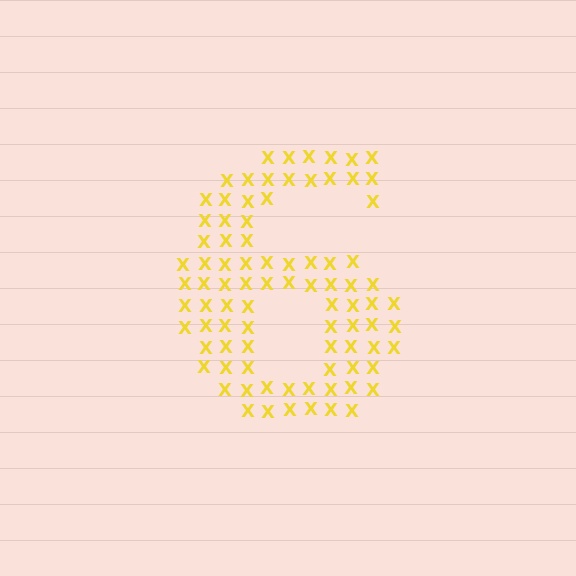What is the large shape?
The large shape is the digit 6.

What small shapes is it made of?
It is made of small letter X's.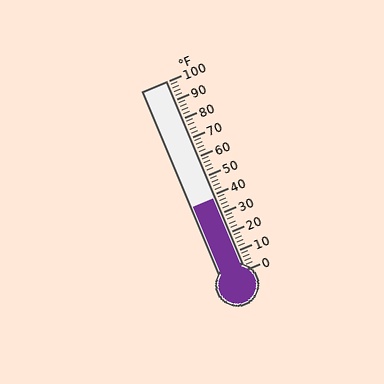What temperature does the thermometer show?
The thermometer shows approximately 38°F.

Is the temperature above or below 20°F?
The temperature is above 20°F.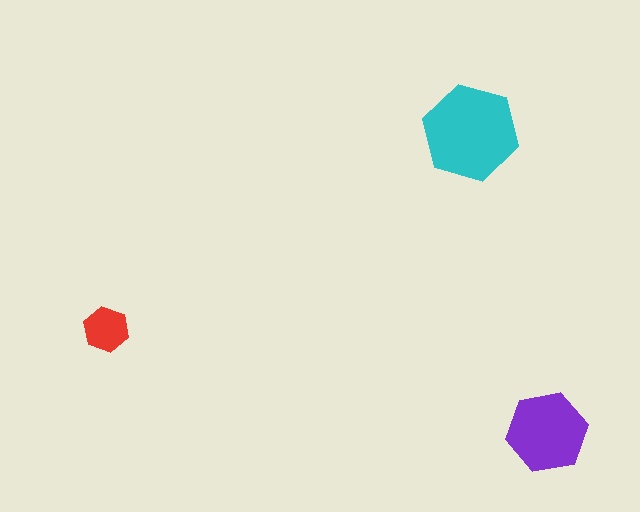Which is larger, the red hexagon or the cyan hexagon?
The cyan one.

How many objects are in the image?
There are 3 objects in the image.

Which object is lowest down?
The purple hexagon is bottommost.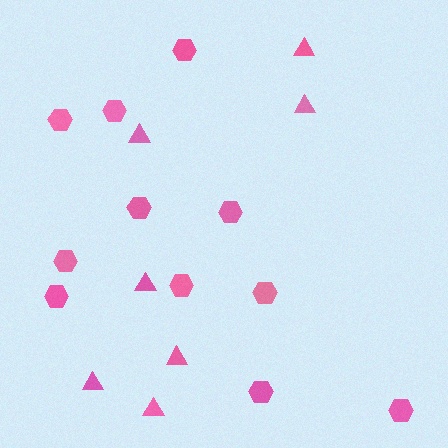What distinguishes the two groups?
There are 2 groups: one group of triangles (7) and one group of hexagons (11).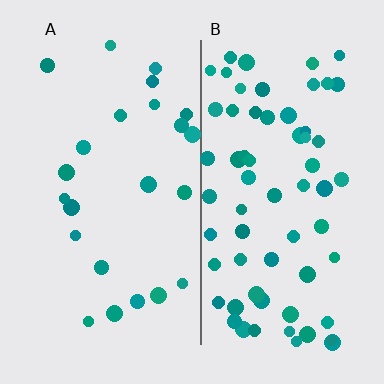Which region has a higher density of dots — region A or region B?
B (the right).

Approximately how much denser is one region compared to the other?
Approximately 2.8× — region B over region A.